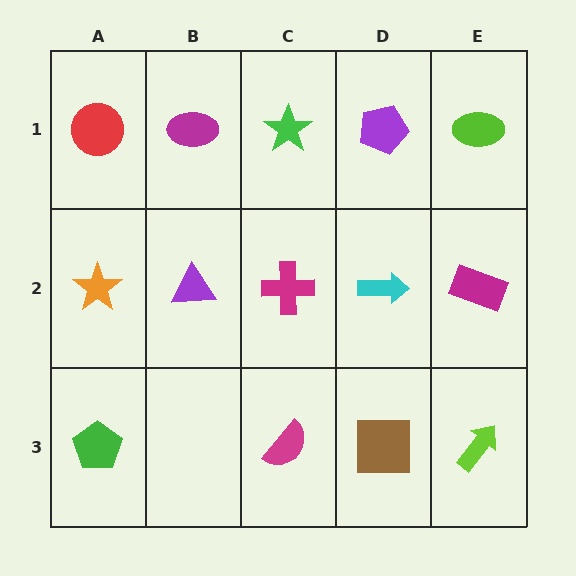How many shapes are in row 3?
4 shapes.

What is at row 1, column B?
A magenta ellipse.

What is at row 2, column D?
A cyan arrow.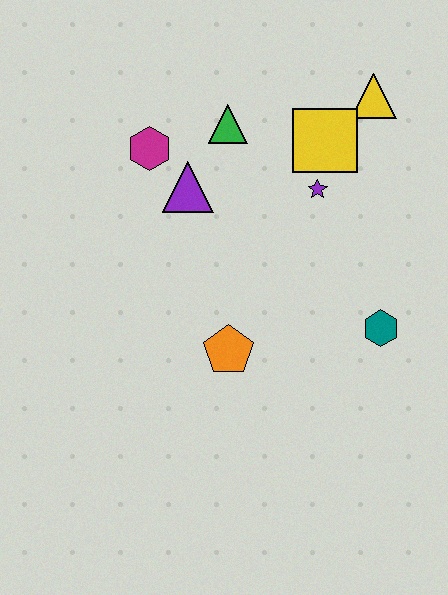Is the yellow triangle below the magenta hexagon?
No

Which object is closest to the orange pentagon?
The teal hexagon is closest to the orange pentagon.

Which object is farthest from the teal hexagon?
The magenta hexagon is farthest from the teal hexagon.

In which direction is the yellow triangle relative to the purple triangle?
The yellow triangle is to the right of the purple triangle.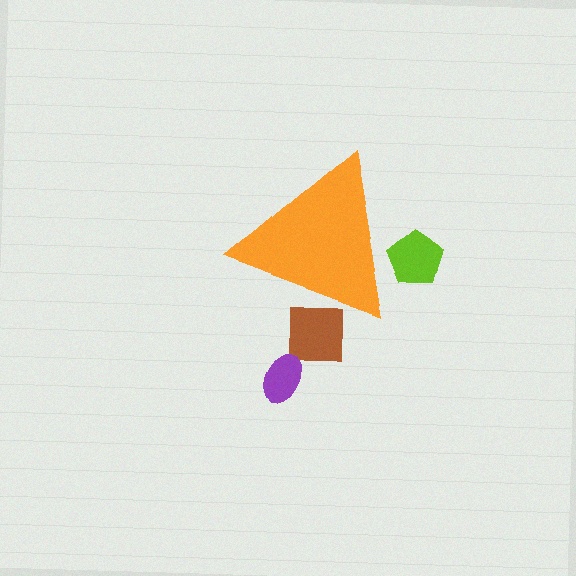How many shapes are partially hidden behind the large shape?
2 shapes are partially hidden.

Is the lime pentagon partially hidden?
Yes, the lime pentagon is partially hidden behind the orange triangle.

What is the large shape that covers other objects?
An orange triangle.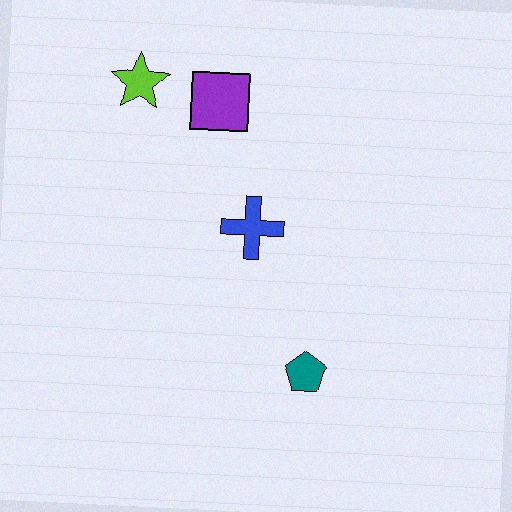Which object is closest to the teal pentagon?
The blue cross is closest to the teal pentagon.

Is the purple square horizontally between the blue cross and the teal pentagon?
No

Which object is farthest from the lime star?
The teal pentagon is farthest from the lime star.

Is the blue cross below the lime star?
Yes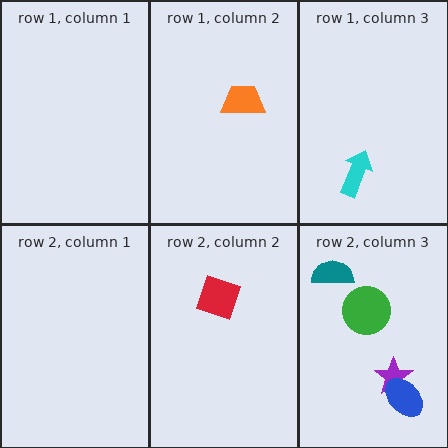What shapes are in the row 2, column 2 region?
The red square.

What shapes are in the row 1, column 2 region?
The orange trapezoid.